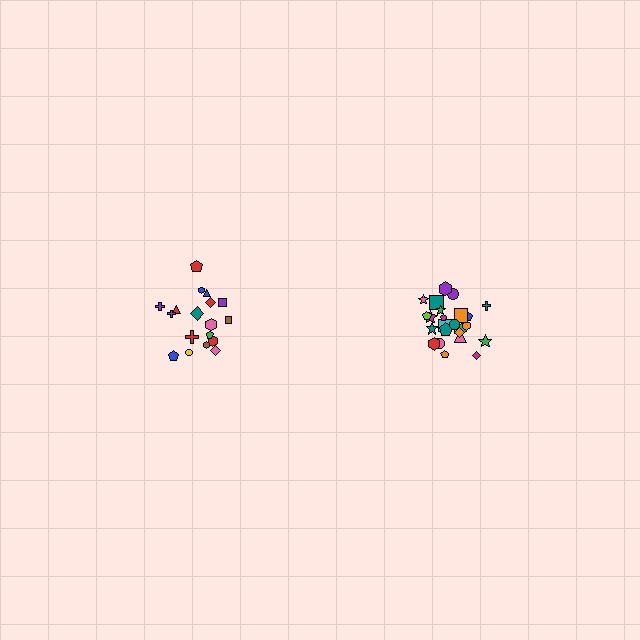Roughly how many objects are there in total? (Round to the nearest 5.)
Roughly 45 objects in total.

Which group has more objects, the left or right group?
The right group.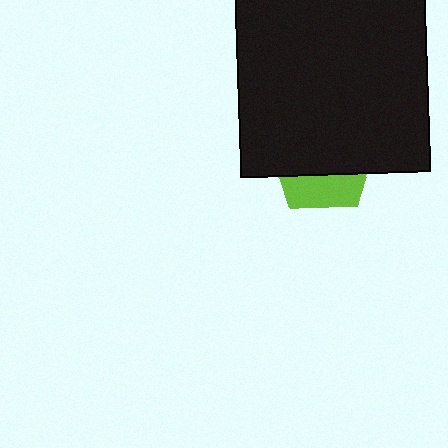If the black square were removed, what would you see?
You would see the complete lime pentagon.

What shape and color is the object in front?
The object in front is a black square.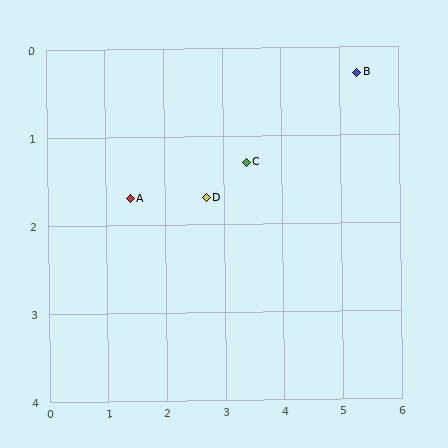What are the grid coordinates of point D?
Point D is at approximately (2.7, 1.7).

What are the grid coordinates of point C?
Point C is at approximately (3.4, 1.3).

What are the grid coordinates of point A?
Point A is at approximately (1.4, 1.7).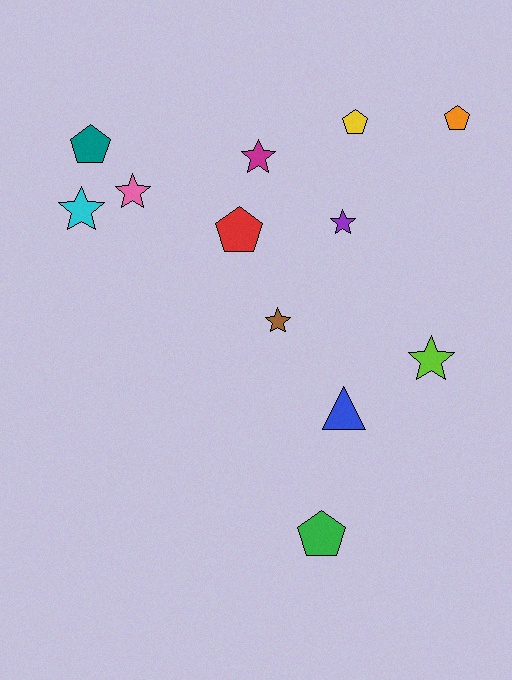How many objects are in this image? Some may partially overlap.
There are 12 objects.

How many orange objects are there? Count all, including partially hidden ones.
There is 1 orange object.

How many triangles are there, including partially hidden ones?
There is 1 triangle.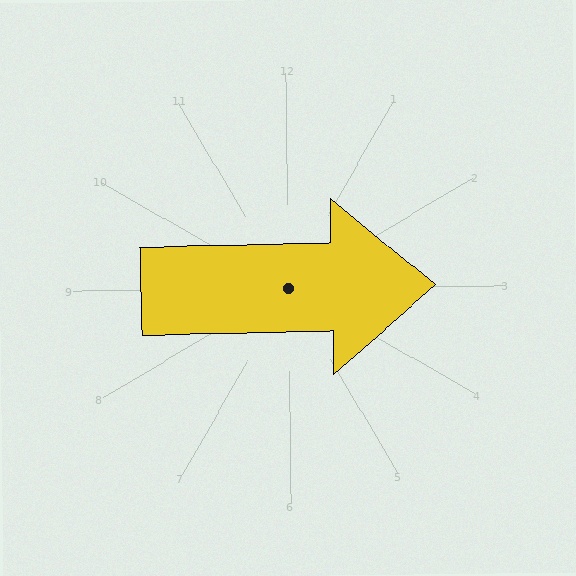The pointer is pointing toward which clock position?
Roughly 3 o'clock.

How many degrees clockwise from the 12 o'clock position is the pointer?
Approximately 89 degrees.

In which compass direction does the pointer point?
East.